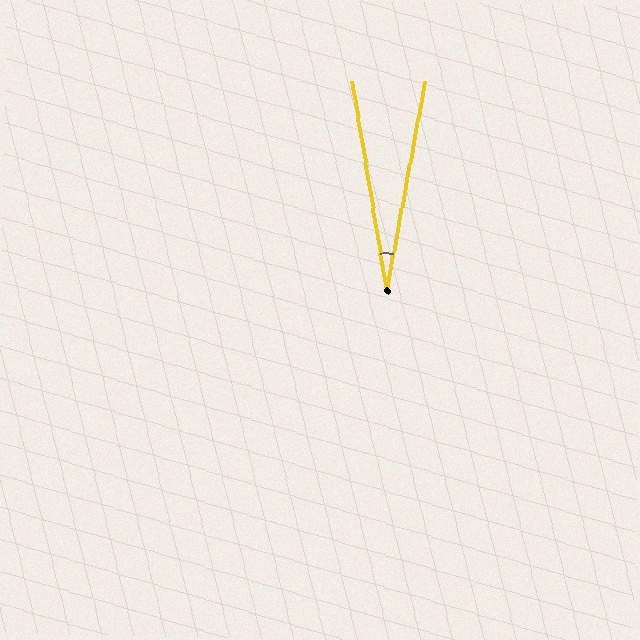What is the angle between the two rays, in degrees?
Approximately 20 degrees.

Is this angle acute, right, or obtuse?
It is acute.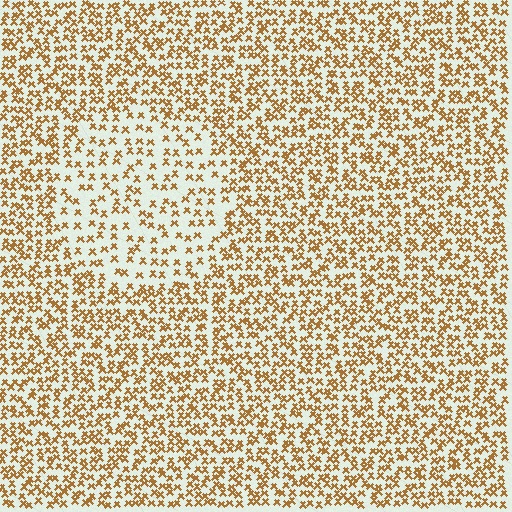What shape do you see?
I see a circle.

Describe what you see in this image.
The image contains small brown elements arranged at two different densities. A circle-shaped region is visible where the elements are less densely packed than the surrounding area.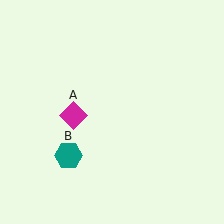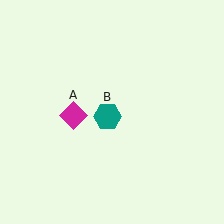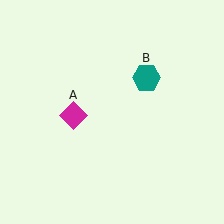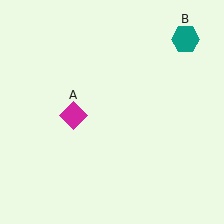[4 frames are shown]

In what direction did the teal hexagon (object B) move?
The teal hexagon (object B) moved up and to the right.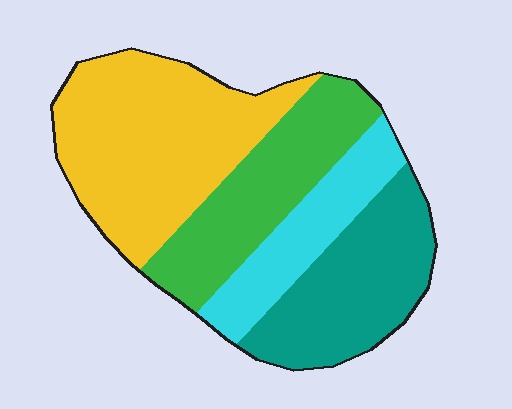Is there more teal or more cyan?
Teal.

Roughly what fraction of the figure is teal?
Teal covers 24% of the figure.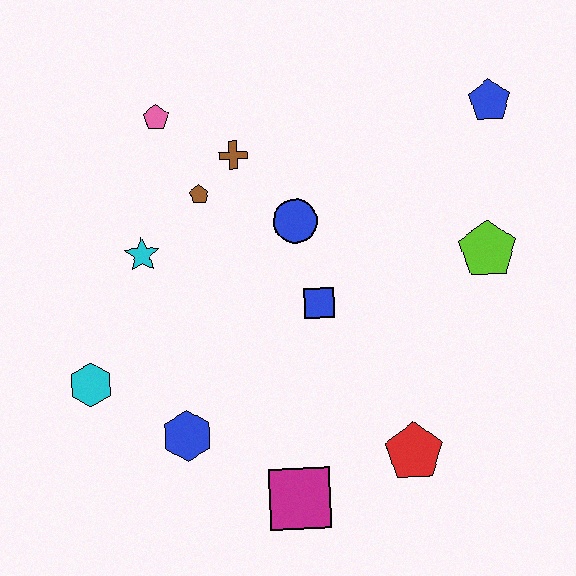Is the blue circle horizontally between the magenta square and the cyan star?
No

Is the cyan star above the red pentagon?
Yes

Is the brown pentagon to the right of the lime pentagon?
No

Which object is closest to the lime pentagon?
The blue pentagon is closest to the lime pentagon.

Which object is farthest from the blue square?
The blue pentagon is farthest from the blue square.